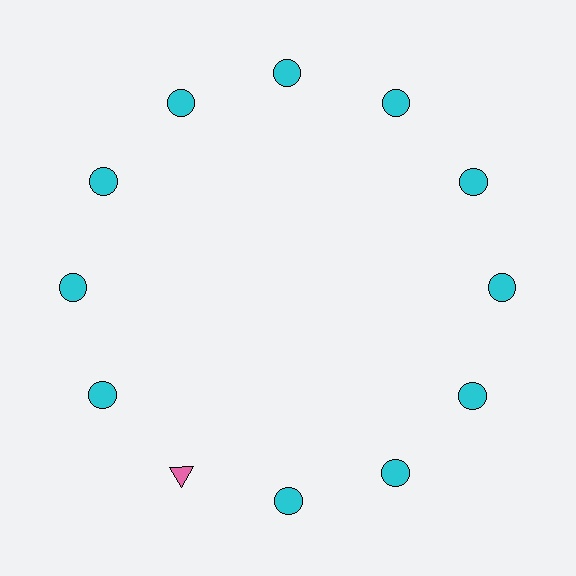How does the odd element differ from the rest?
It differs in both color (pink instead of cyan) and shape (triangle instead of circle).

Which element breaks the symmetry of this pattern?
The pink triangle at roughly the 7 o'clock position breaks the symmetry. All other shapes are cyan circles.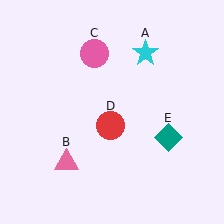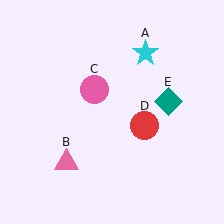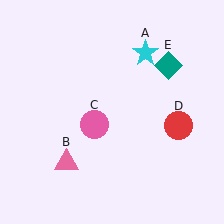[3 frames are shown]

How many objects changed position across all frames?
3 objects changed position: pink circle (object C), red circle (object D), teal diamond (object E).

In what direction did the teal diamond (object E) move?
The teal diamond (object E) moved up.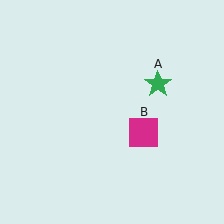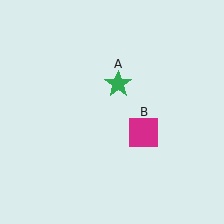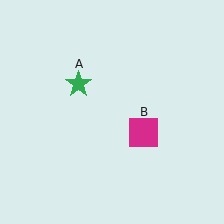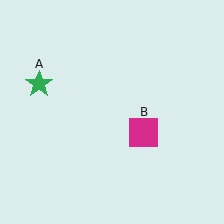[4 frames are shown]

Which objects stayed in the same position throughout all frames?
Magenta square (object B) remained stationary.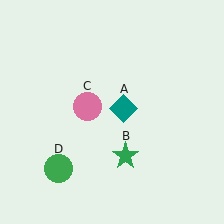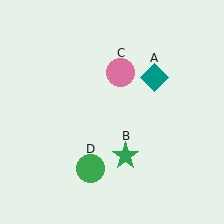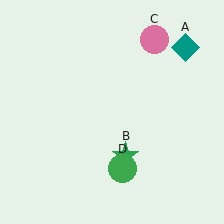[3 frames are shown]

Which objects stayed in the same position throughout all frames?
Green star (object B) remained stationary.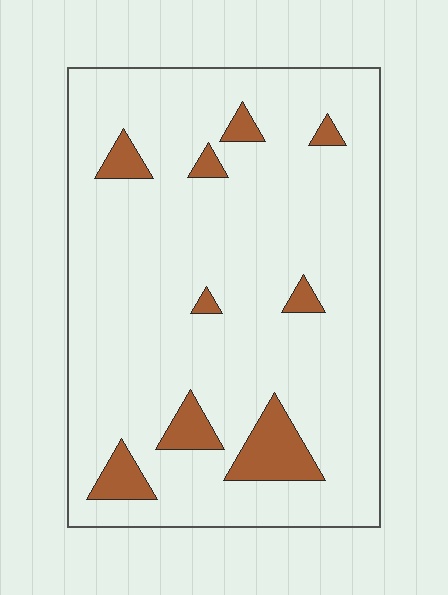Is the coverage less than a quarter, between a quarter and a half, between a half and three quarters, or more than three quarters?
Less than a quarter.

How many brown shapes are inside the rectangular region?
9.